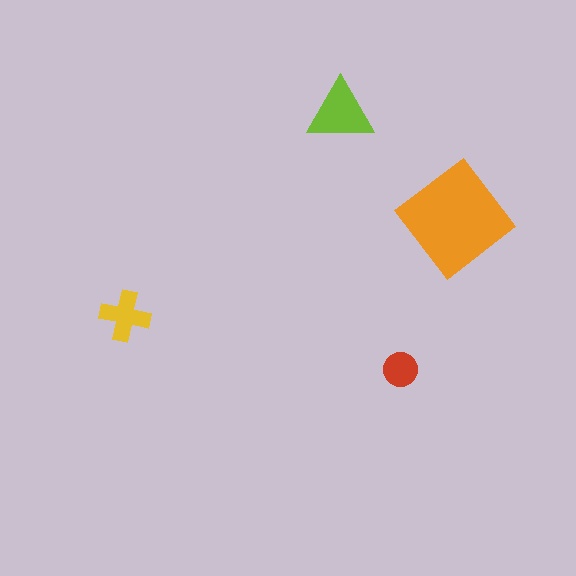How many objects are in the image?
There are 4 objects in the image.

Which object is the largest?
The orange diamond.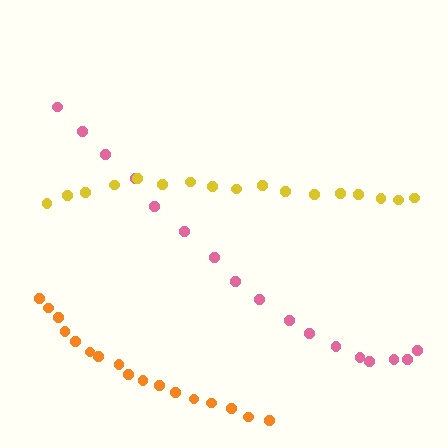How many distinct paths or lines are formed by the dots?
There are 3 distinct paths.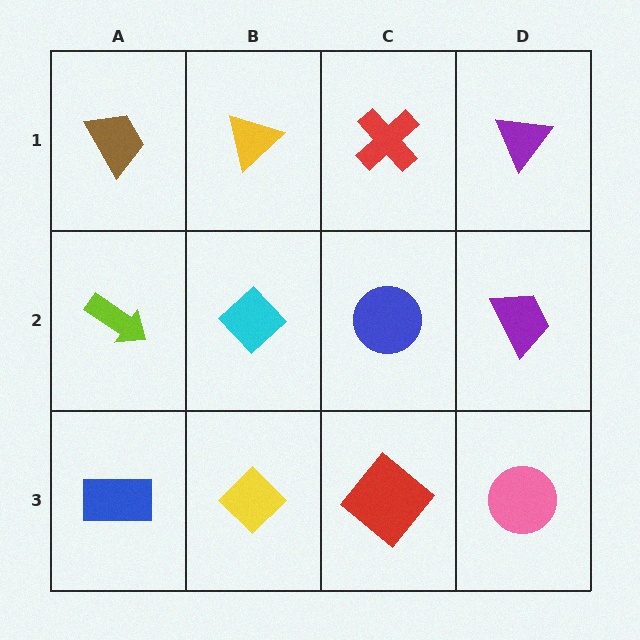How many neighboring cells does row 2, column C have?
4.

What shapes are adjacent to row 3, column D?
A purple trapezoid (row 2, column D), a red diamond (row 3, column C).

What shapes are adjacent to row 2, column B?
A yellow triangle (row 1, column B), a yellow diamond (row 3, column B), a lime arrow (row 2, column A), a blue circle (row 2, column C).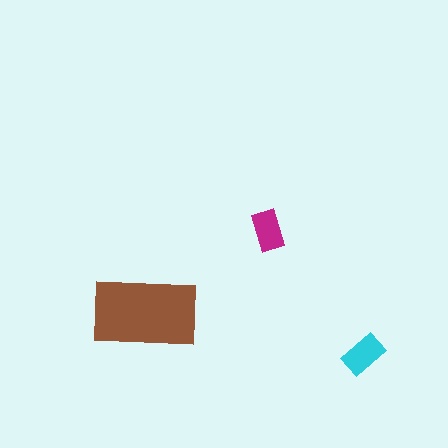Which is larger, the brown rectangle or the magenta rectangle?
The brown one.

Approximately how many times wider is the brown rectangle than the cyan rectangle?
About 2.5 times wider.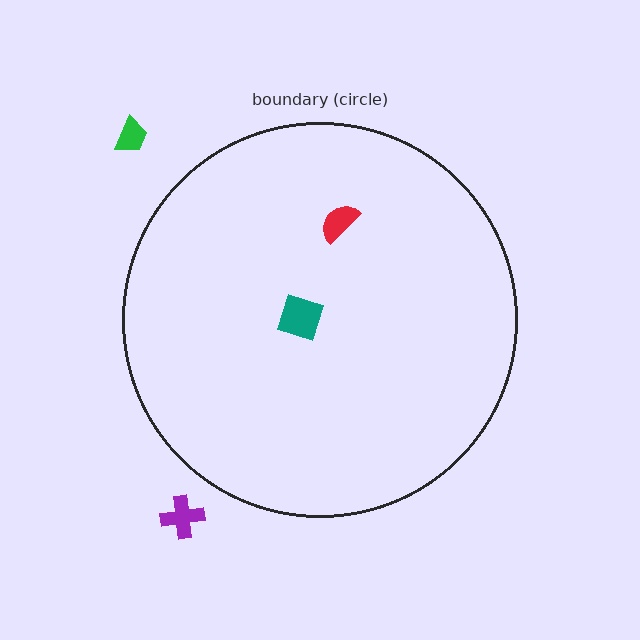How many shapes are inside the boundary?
2 inside, 2 outside.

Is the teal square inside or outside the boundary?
Inside.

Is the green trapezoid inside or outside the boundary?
Outside.